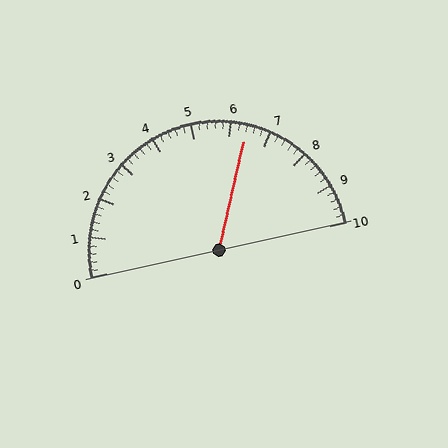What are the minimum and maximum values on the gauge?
The gauge ranges from 0 to 10.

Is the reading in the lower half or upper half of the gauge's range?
The reading is in the upper half of the range (0 to 10).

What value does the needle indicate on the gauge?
The needle indicates approximately 6.4.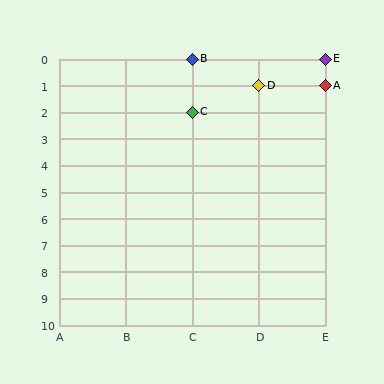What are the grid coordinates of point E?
Point E is at grid coordinates (E, 0).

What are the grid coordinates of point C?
Point C is at grid coordinates (C, 2).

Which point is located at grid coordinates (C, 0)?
Point B is at (C, 0).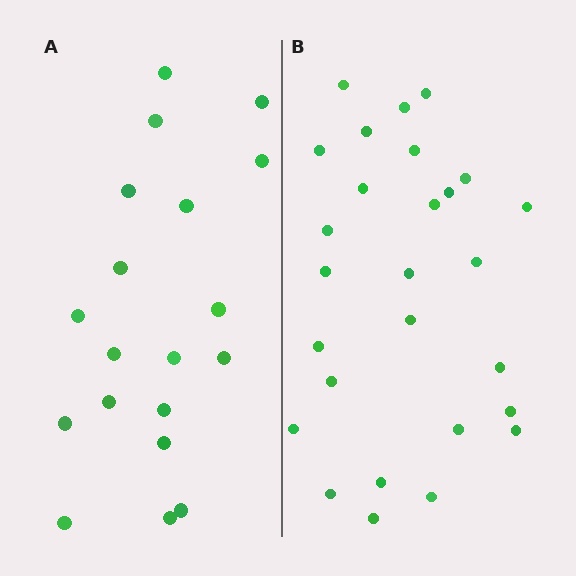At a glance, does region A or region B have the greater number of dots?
Region B (the right region) has more dots.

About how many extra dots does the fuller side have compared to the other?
Region B has roughly 8 or so more dots than region A.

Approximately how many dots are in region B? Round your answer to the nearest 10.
About 30 dots. (The exact count is 27, which rounds to 30.)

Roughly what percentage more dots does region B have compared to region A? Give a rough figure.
About 40% more.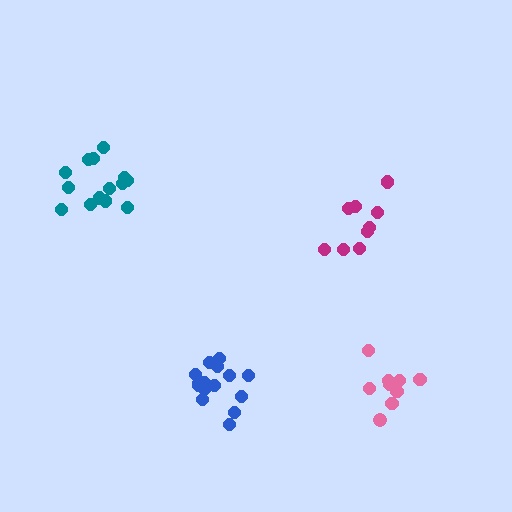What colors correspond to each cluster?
The clusters are colored: blue, teal, pink, magenta.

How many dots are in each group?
Group 1: 15 dots, Group 2: 14 dots, Group 3: 9 dots, Group 4: 9 dots (47 total).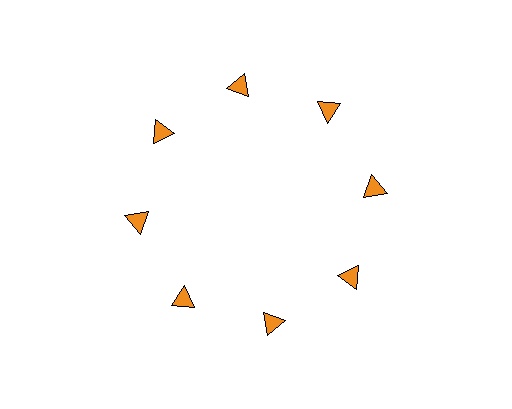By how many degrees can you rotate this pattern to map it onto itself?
The pattern maps onto itself every 45 degrees of rotation.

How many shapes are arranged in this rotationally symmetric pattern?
There are 8 shapes, arranged in 8 groups of 1.